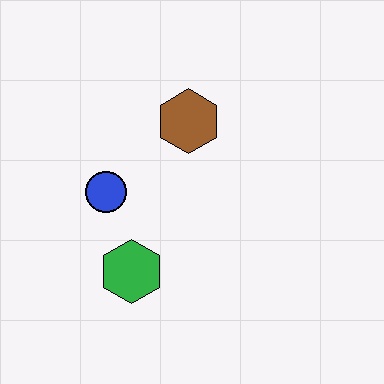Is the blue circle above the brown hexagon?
No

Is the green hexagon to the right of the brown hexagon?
No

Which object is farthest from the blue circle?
The brown hexagon is farthest from the blue circle.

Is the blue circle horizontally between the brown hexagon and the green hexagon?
No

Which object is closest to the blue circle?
The green hexagon is closest to the blue circle.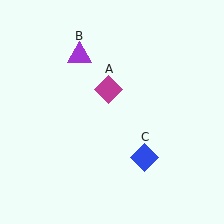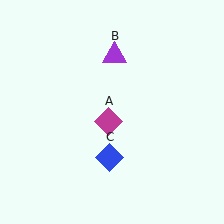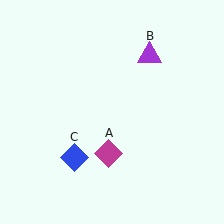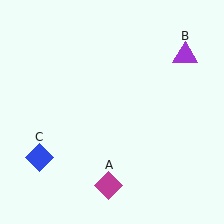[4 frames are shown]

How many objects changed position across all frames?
3 objects changed position: magenta diamond (object A), purple triangle (object B), blue diamond (object C).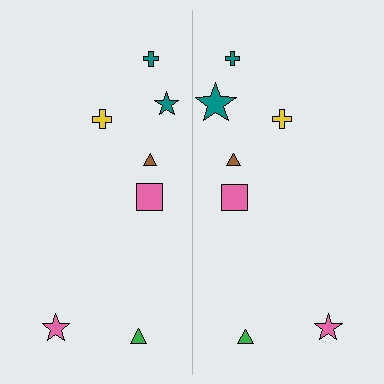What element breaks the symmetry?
The teal star on the right side has a different size than its mirror counterpart.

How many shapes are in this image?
There are 14 shapes in this image.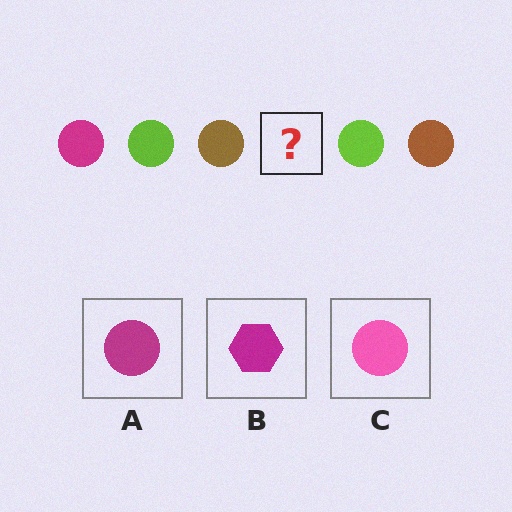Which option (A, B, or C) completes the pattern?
A.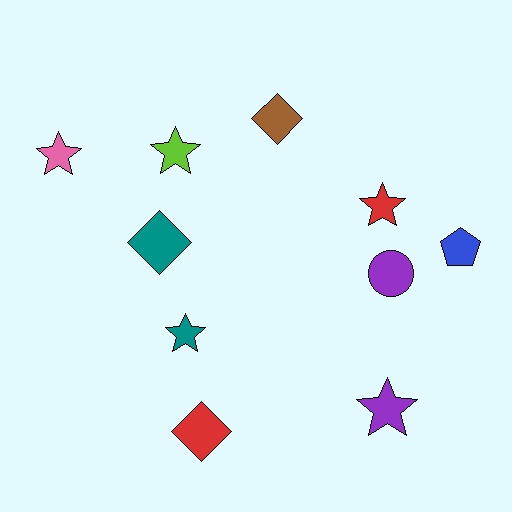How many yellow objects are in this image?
There are no yellow objects.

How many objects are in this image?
There are 10 objects.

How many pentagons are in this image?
There is 1 pentagon.